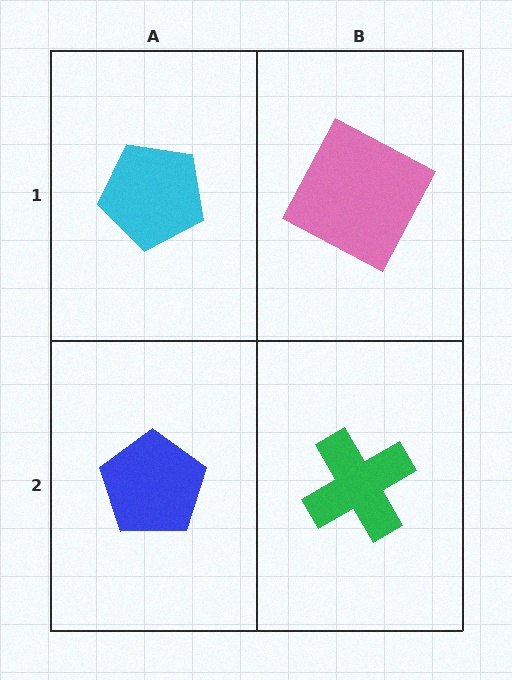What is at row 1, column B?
A pink square.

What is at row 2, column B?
A green cross.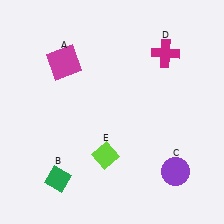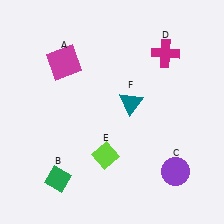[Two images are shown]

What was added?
A teal triangle (F) was added in Image 2.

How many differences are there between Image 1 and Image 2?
There is 1 difference between the two images.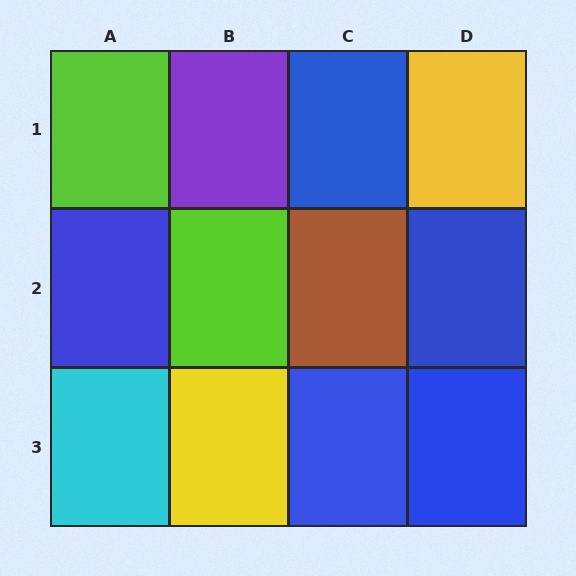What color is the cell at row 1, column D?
Yellow.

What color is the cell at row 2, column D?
Blue.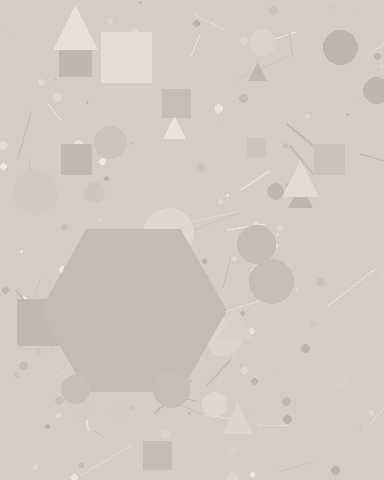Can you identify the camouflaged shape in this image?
The camouflaged shape is a hexagon.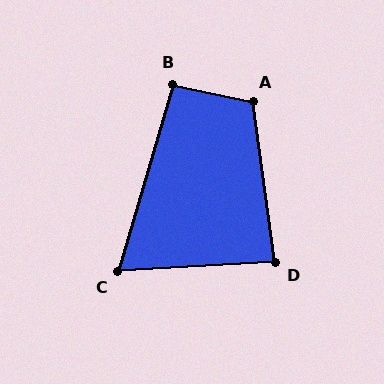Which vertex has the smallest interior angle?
C, at approximately 70 degrees.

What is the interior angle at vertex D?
Approximately 85 degrees (approximately right).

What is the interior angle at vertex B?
Approximately 95 degrees (approximately right).